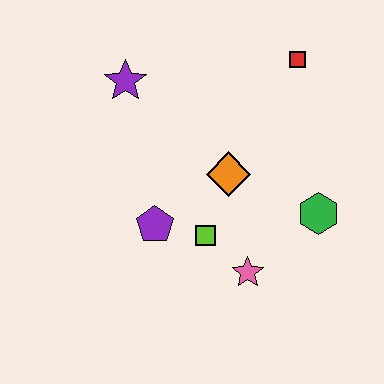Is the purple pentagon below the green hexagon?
Yes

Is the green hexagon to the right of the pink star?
Yes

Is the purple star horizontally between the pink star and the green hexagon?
No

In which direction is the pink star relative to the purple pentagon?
The pink star is to the right of the purple pentagon.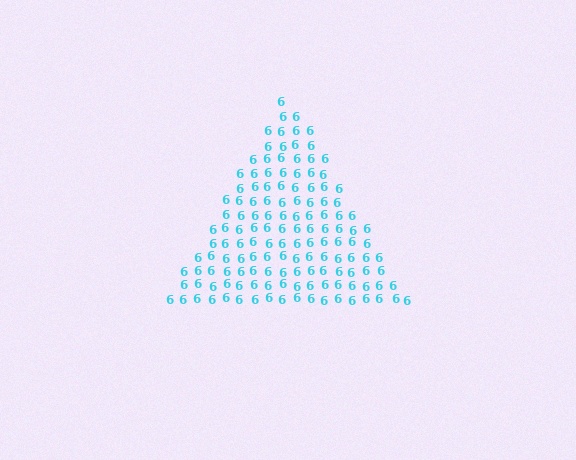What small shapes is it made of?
It is made of small digit 6's.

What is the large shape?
The large shape is a triangle.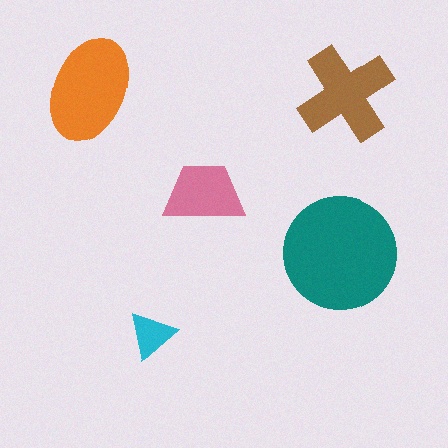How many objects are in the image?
There are 5 objects in the image.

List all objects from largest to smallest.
The teal circle, the orange ellipse, the brown cross, the pink trapezoid, the cyan triangle.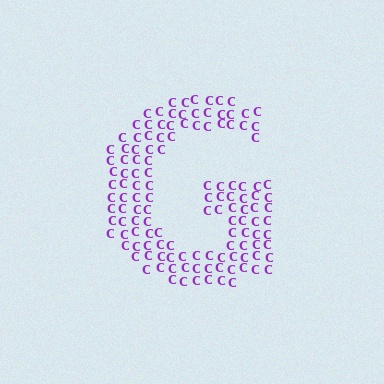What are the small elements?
The small elements are letter C's.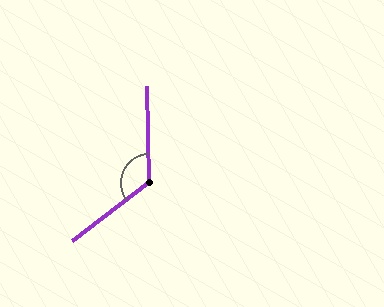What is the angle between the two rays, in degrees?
Approximately 126 degrees.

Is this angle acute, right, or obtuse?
It is obtuse.